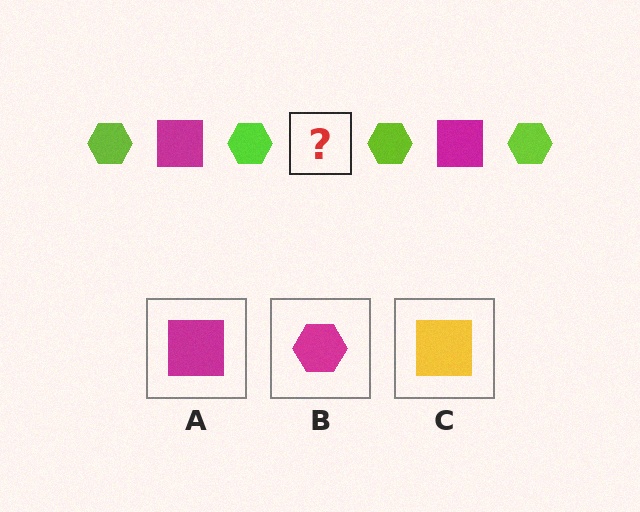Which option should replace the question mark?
Option A.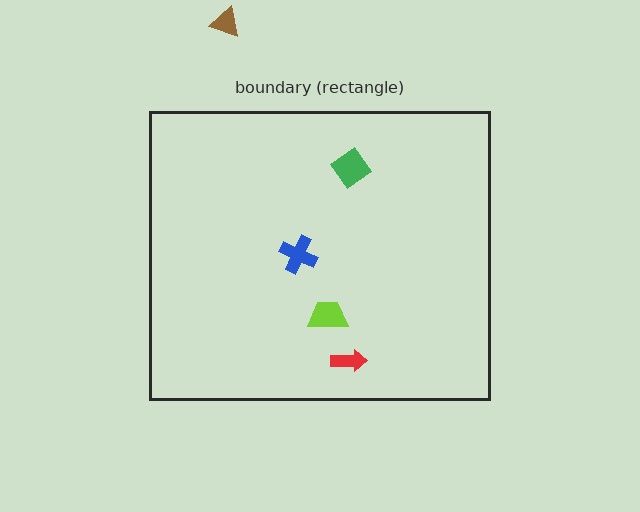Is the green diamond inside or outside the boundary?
Inside.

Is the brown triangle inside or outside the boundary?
Outside.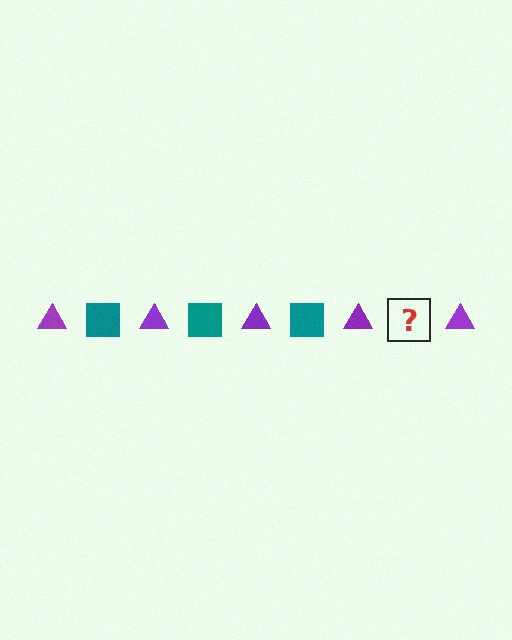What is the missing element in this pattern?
The missing element is a teal square.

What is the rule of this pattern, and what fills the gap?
The rule is that the pattern alternates between purple triangle and teal square. The gap should be filled with a teal square.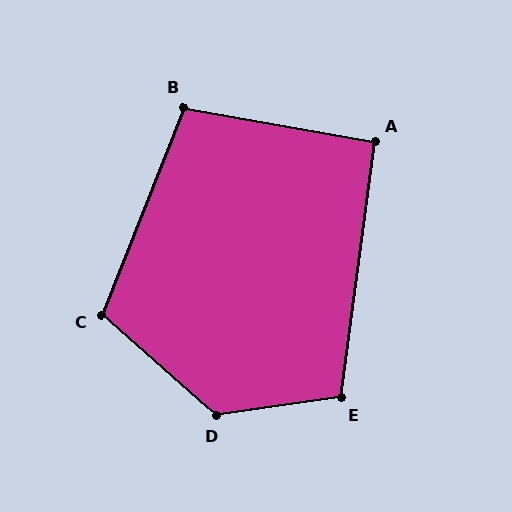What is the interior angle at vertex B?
Approximately 102 degrees (obtuse).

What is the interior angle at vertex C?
Approximately 110 degrees (obtuse).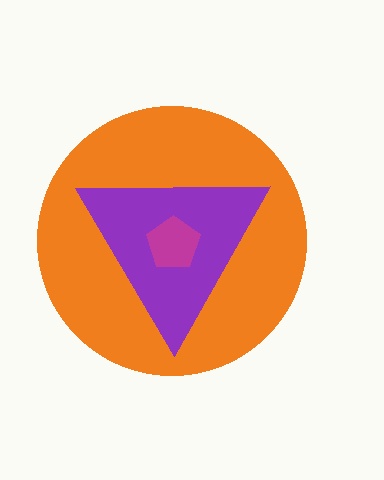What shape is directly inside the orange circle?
The purple triangle.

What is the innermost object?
The magenta pentagon.